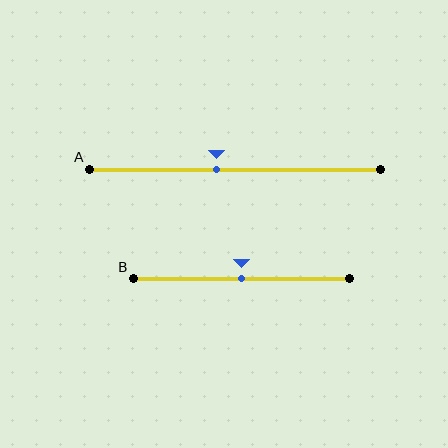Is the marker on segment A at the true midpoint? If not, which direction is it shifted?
No, the marker on segment A is shifted to the left by about 6% of the segment length.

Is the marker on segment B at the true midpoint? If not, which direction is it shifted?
Yes, the marker on segment B is at the true midpoint.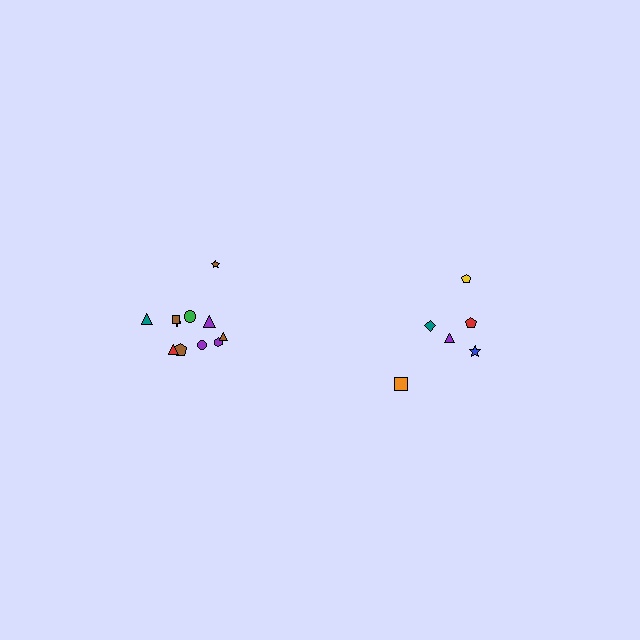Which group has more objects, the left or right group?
The left group.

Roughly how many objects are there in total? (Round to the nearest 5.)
Roughly 20 objects in total.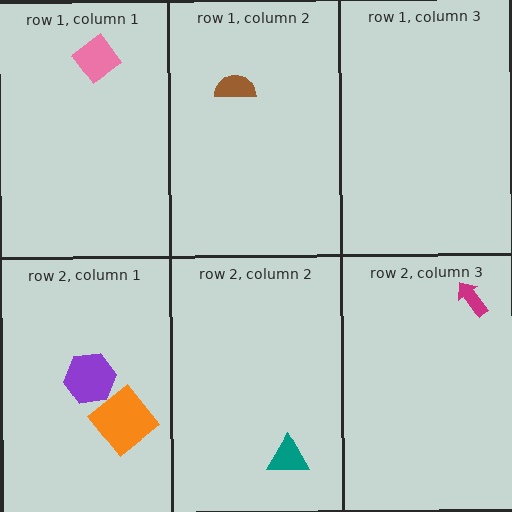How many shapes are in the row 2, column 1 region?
2.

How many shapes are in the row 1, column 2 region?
1.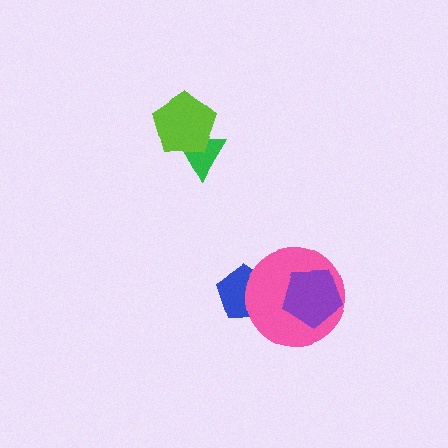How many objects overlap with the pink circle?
2 objects overlap with the pink circle.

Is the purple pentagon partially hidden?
No, no other shape covers it.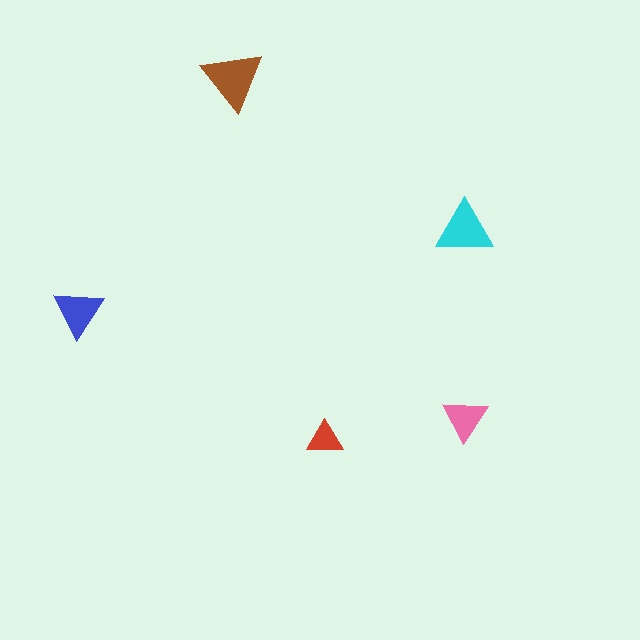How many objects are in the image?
There are 5 objects in the image.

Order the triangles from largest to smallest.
the brown one, the cyan one, the blue one, the pink one, the red one.